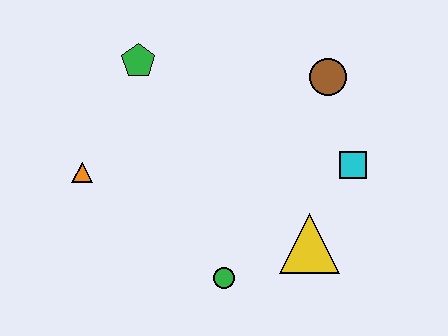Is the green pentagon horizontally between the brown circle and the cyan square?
No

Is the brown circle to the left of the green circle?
No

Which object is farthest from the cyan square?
The orange triangle is farthest from the cyan square.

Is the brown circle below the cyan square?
No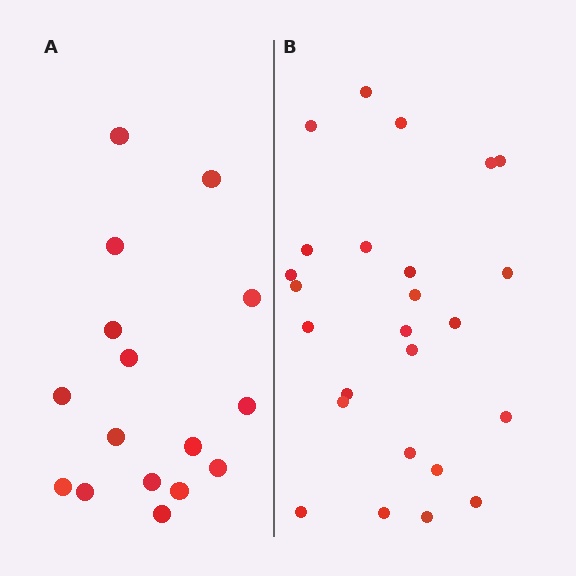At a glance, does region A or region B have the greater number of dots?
Region B (the right region) has more dots.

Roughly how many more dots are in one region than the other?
Region B has roughly 8 or so more dots than region A.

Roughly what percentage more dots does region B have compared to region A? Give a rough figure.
About 55% more.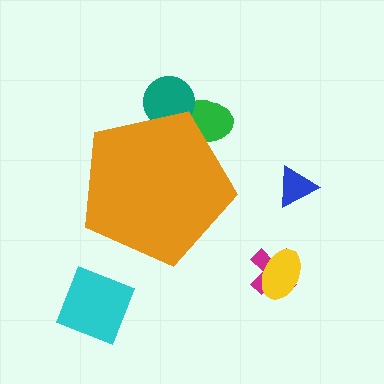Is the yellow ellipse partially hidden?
No, the yellow ellipse is fully visible.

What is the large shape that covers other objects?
An orange pentagon.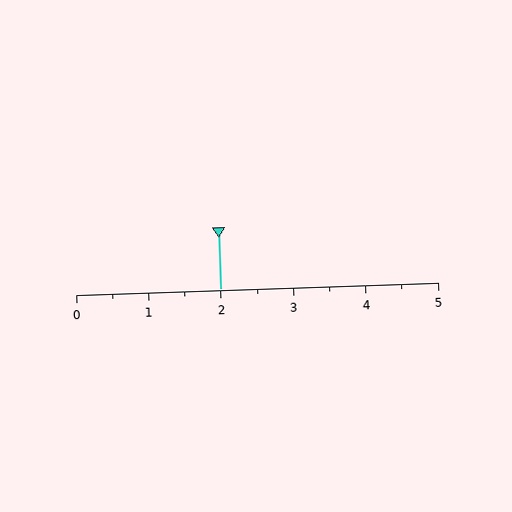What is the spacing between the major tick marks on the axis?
The major ticks are spaced 1 apart.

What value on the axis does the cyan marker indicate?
The marker indicates approximately 2.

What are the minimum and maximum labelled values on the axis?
The axis runs from 0 to 5.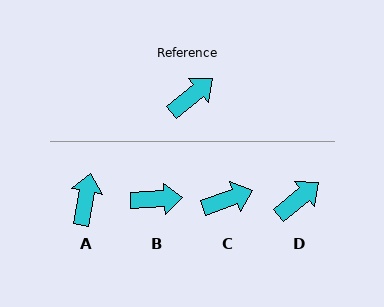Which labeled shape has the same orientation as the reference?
D.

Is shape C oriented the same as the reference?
No, it is off by about 20 degrees.